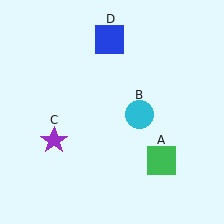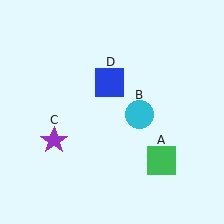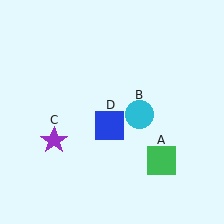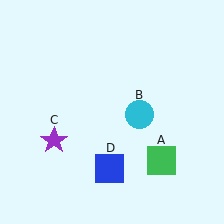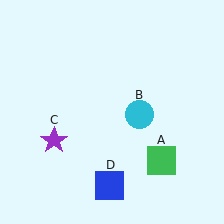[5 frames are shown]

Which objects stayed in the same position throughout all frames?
Green square (object A) and cyan circle (object B) and purple star (object C) remained stationary.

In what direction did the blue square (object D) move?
The blue square (object D) moved down.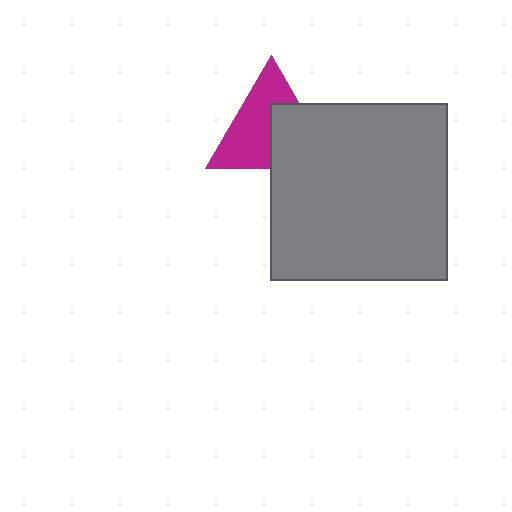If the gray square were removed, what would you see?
You would see the complete magenta triangle.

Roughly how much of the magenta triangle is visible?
About half of it is visible (roughly 58%).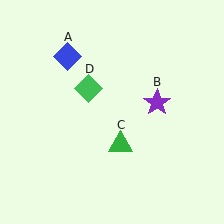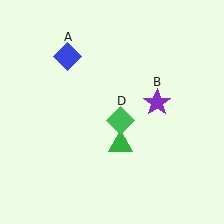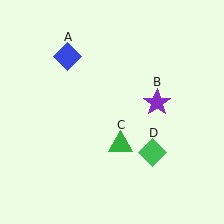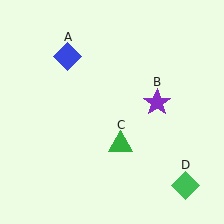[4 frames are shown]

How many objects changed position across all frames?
1 object changed position: green diamond (object D).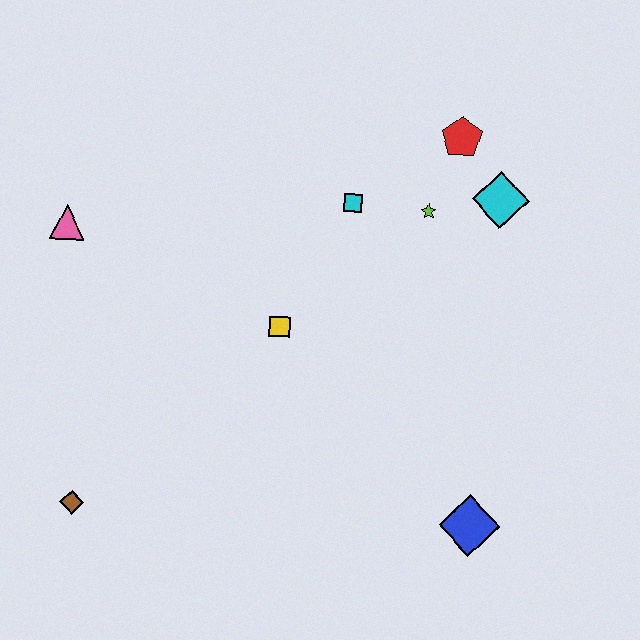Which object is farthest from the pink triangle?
The blue diamond is farthest from the pink triangle.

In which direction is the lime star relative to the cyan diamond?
The lime star is to the left of the cyan diamond.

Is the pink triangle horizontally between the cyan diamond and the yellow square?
No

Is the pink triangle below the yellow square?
No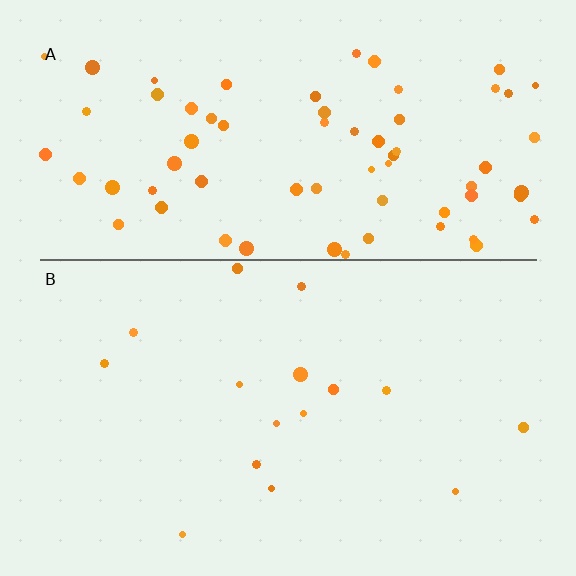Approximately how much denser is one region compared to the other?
Approximately 4.6× — region A over region B.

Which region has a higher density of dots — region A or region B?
A (the top).